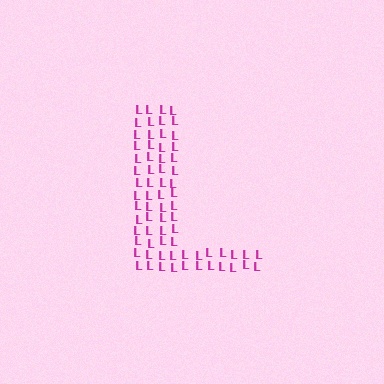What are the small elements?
The small elements are letter L's.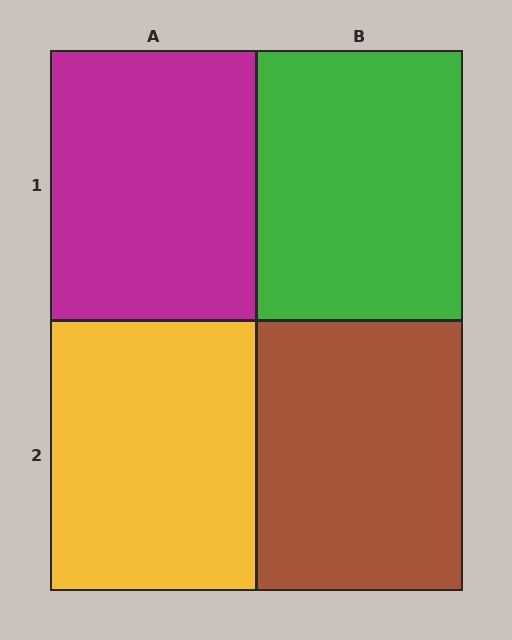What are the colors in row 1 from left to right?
Magenta, green.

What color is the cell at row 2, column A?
Yellow.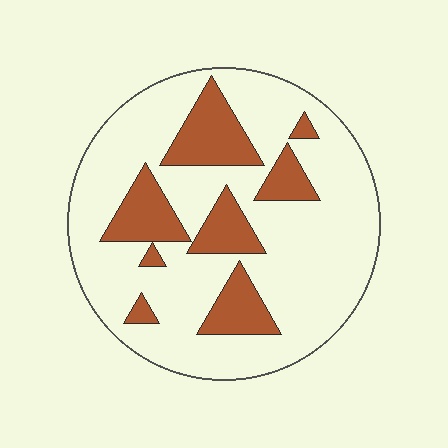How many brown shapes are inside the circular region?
8.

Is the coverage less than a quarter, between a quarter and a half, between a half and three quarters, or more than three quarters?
Less than a quarter.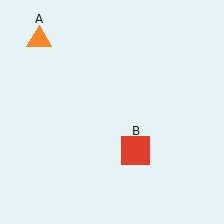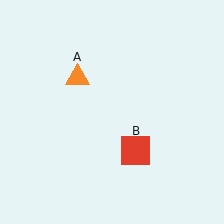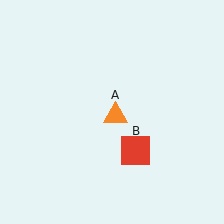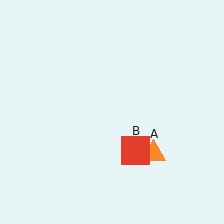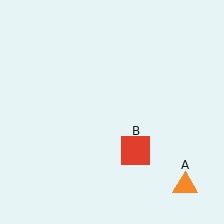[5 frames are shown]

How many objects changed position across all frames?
1 object changed position: orange triangle (object A).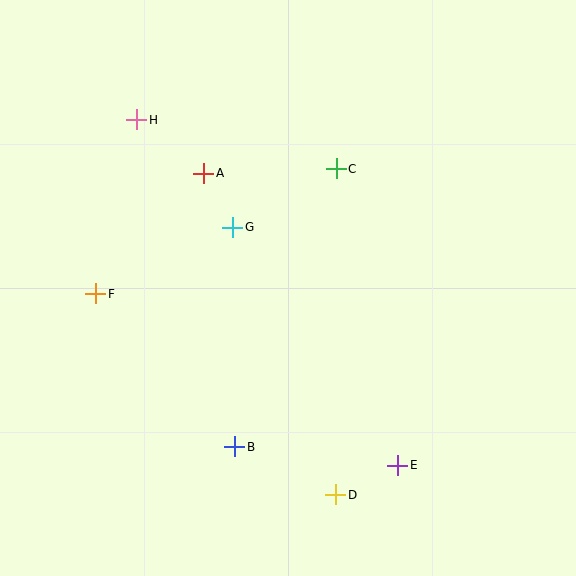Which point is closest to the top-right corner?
Point C is closest to the top-right corner.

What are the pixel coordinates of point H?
Point H is at (137, 120).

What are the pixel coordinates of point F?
Point F is at (96, 294).